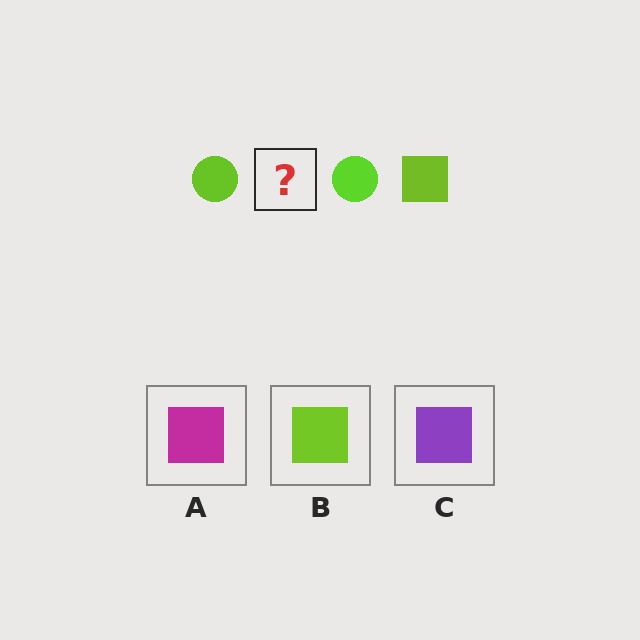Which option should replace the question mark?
Option B.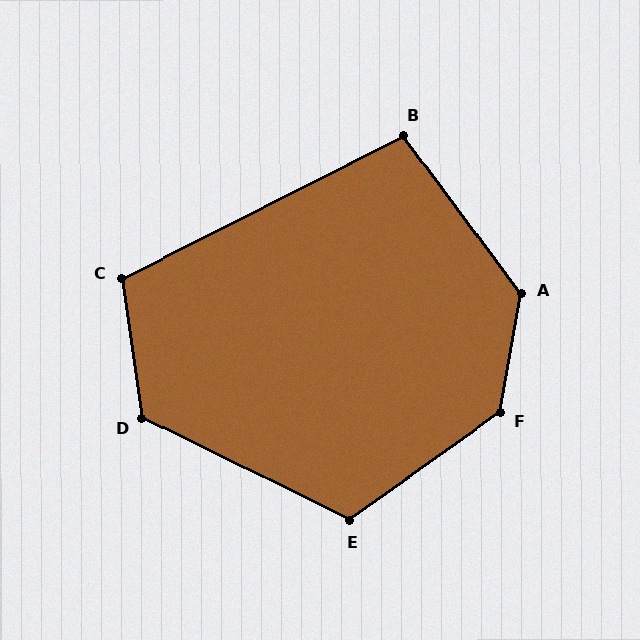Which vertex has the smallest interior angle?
B, at approximately 100 degrees.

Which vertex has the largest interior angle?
F, at approximately 135 degrees.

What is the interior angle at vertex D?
Approximately 125 degrees (obtuse).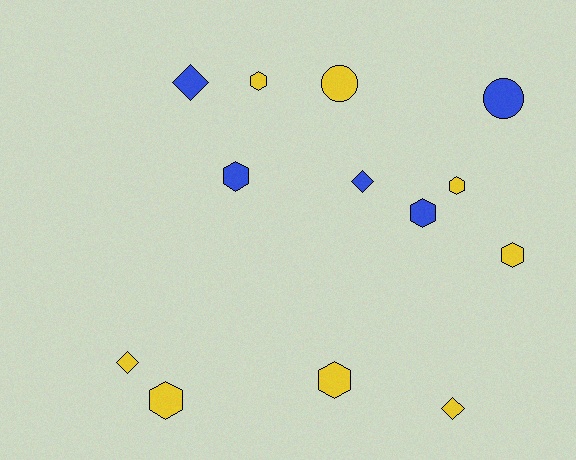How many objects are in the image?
There are 13 objects.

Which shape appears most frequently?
Hexagon, with 7 objects.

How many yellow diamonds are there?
There are 2 yellow diamonds.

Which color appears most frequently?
Yellow, with 8 objects.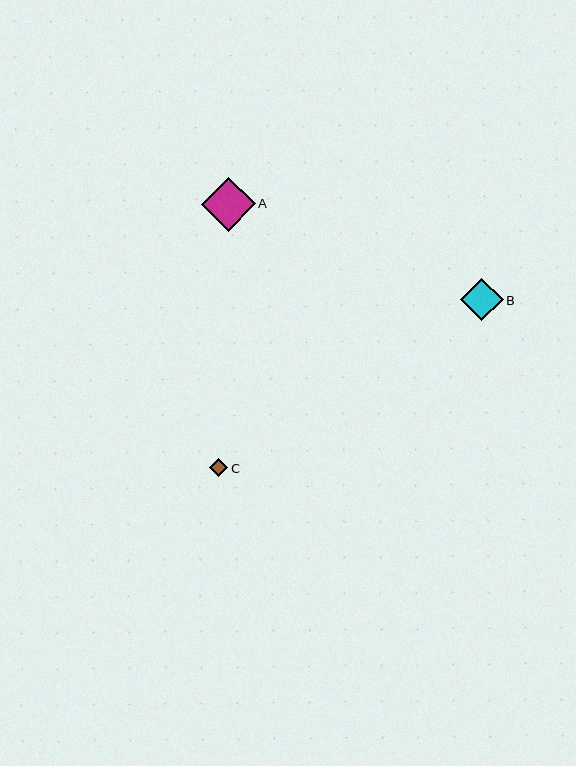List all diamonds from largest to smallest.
From largest to smallest: A, B, C.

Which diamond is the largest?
Diamond A is the largest with a size of approximately 54 pixels.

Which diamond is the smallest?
Diamond C is the smallest with a size of approximately 18 pixels.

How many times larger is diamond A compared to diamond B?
Diamond A is approximately 1.3 times the size of diamond B.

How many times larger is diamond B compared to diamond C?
Diamond B is approximately 2.3 times the size of diamond C.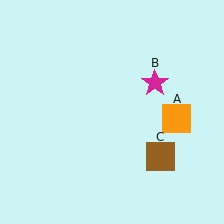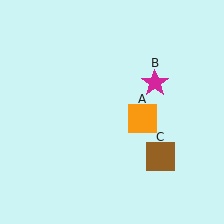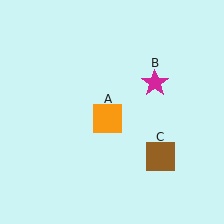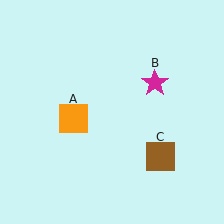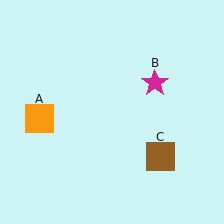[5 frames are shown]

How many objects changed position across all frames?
1 object changed position: orange square (object A).